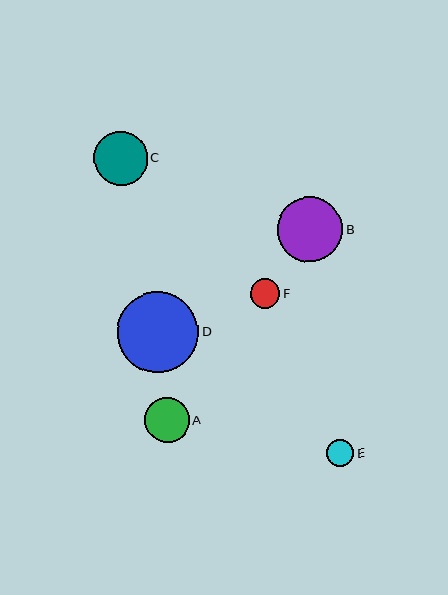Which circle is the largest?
Circle D is the largest with a size of approximately 81 pixels.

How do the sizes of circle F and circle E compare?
Circle F and circle E are approximately the same size.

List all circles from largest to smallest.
From largest to smallest: D, B, C, A, F, E.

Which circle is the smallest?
Circle E is the smallest with a size of approximately 27 pixels.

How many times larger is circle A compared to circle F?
Circle A is approximately 1.5 times the size of circle F.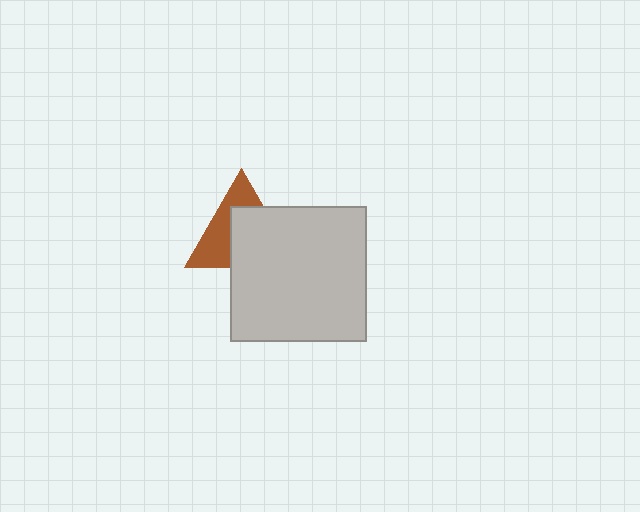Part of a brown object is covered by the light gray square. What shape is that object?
It is a triangle.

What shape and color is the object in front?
The object in front is a light gray square.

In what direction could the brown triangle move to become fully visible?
The brown triangle could move toward the upper-left. That would shift it out from behind the light gray square entirely.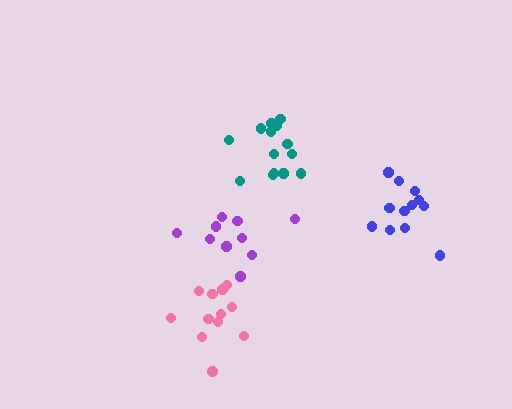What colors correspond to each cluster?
The clusters are colored: blue, teal, purple, pink.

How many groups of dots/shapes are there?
There are 4 groups.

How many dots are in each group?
Group 1: 13 dots, Group 2: 14 dots, Group 3: 10 dots, Group 4: 12 dots (49 total).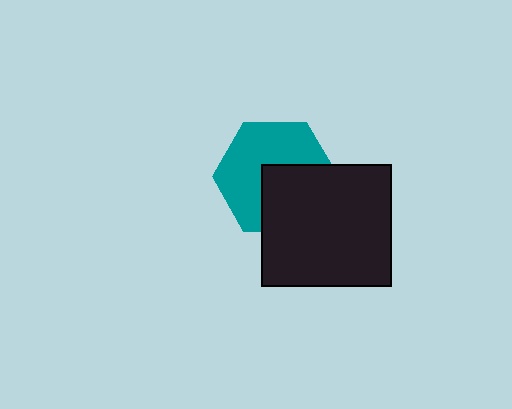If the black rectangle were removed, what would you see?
You would see the complete teal hexagon.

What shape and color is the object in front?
The object in front is a black rectangle.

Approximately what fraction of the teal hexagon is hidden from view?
Roughly 41% of the teal hexagon is hidden behind the black rectangle.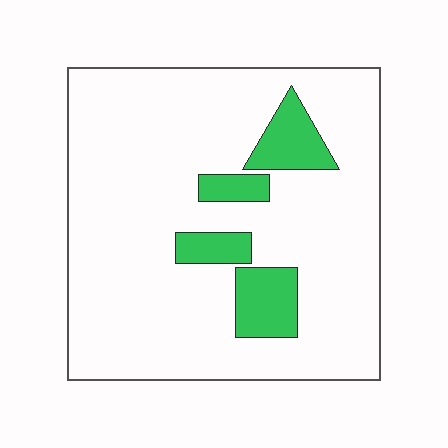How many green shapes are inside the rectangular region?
4.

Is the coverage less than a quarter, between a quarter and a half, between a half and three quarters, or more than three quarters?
Less than a quarter.